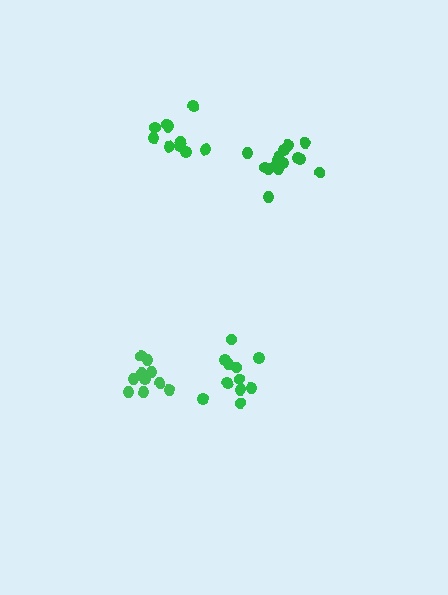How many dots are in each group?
Group 1: 10 dots, Group 2: 12 dots, Group 3: 15 dots, Group 4: 10 dots (47 total).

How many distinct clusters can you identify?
There are 4 distinct clusters.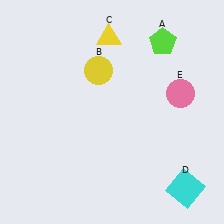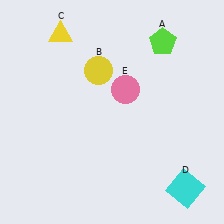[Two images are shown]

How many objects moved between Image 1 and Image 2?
2 objects moved between the two images.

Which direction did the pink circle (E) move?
The pink circle (E) moved left.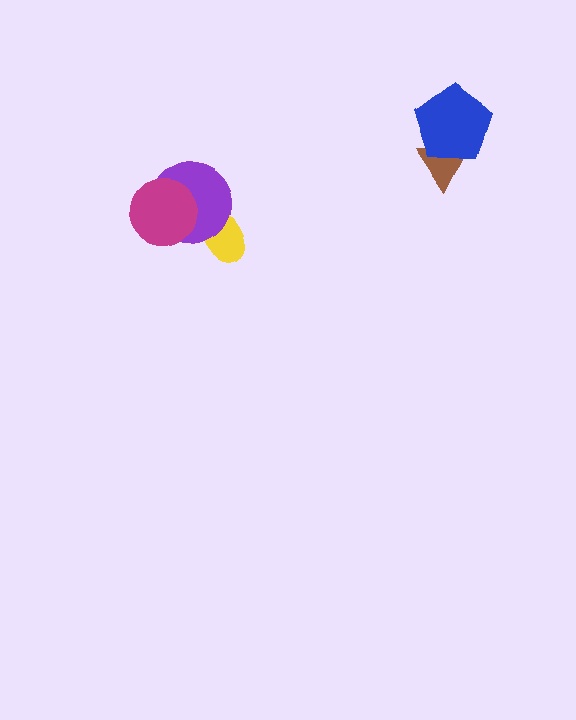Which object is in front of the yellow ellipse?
The purple circle is in front of the yellow ellipse.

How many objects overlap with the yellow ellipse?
1 object overlaps with the yellow ellipse.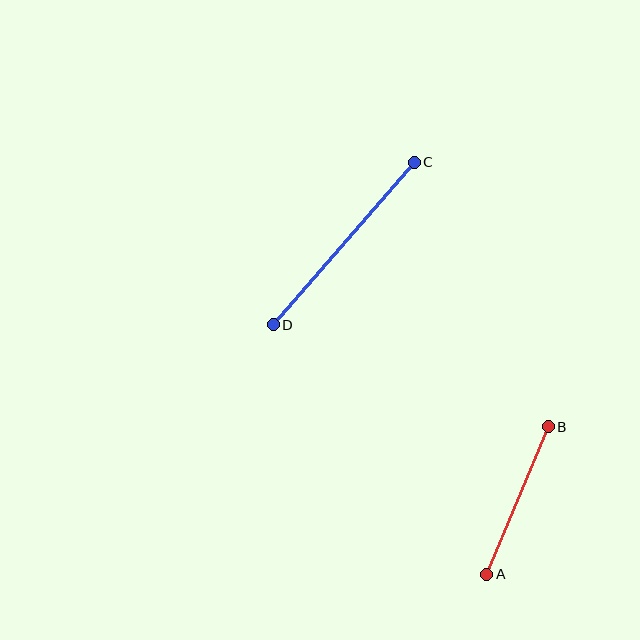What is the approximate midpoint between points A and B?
The midpoint is at approximately (518, 501) pixels.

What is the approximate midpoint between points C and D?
The midpoint is at approximately (344, 243) pixels.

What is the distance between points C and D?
The distance is approximately 215 pixels.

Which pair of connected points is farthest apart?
Points C and D are farthest apart.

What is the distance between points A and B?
The distance is approximately 160 pixels.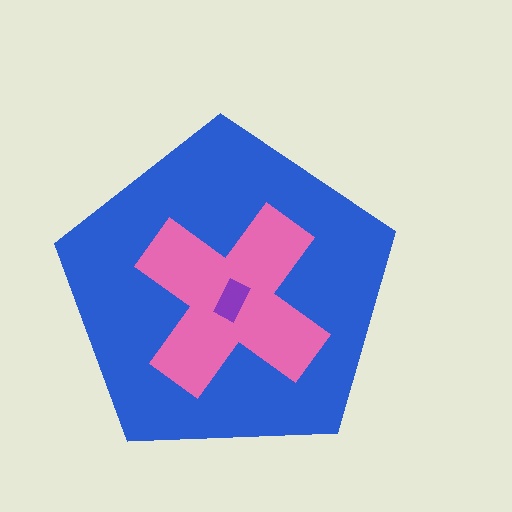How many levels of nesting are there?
3.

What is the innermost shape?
The purple rectangle.